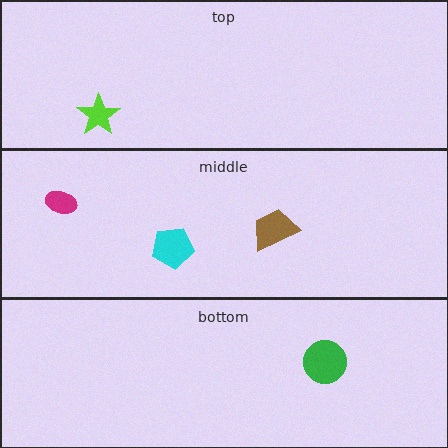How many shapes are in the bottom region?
1.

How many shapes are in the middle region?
3.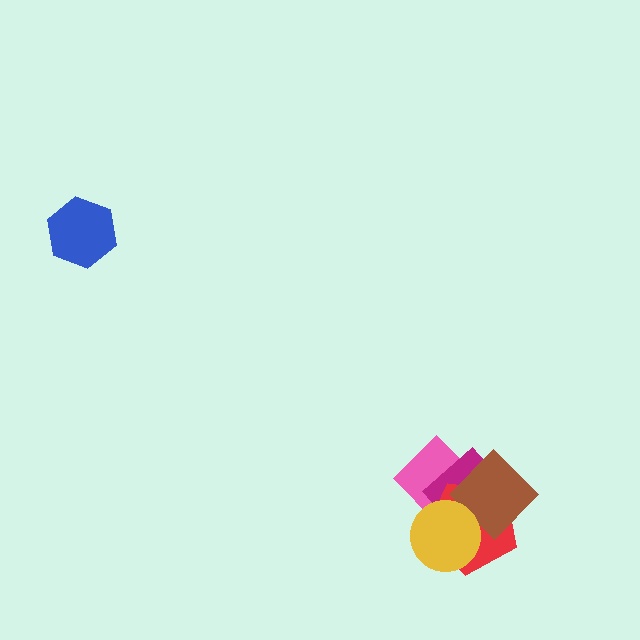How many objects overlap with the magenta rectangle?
4 objects overlap with the magenta rectangle.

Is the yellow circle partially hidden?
No, no other shape covers it.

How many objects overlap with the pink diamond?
4 objects overlap with the pink diamond.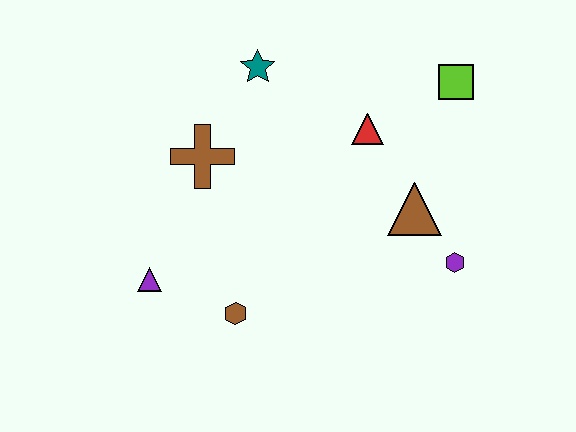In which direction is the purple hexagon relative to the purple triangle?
The purple hexagon is to the right of the purple triangle.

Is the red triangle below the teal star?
Yes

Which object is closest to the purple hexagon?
The brown triangle is closest to the purple hexagon.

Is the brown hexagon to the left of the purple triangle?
No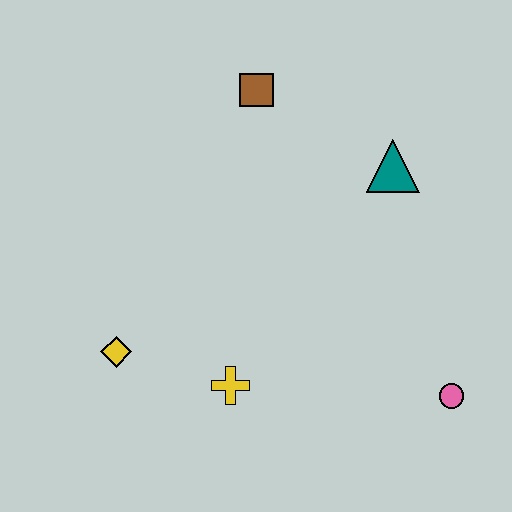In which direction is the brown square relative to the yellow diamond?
The brown square is above the yellow diamond.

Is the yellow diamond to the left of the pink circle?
Yes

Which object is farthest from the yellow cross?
The brown square is farthest from the yellow cross.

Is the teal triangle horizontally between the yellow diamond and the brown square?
No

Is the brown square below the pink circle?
No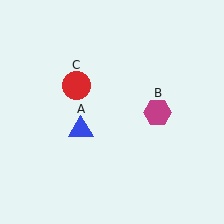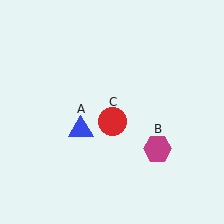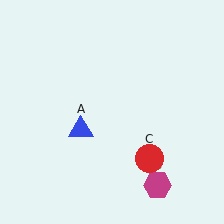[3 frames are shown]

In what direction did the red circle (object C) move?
The red circle (object C) moved down and to the right.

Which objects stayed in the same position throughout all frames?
Blue triangle (object A) remained stationary.